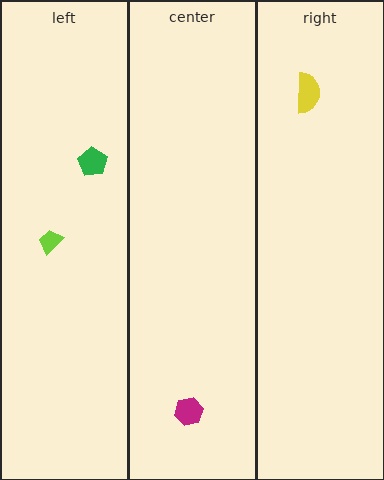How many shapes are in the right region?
1.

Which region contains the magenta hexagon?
The center region.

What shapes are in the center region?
The magenta hexagon.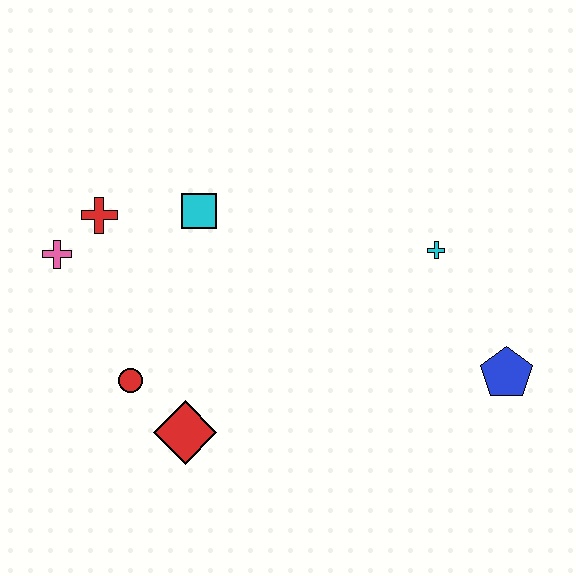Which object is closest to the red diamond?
The red circle is closest to the red diamond.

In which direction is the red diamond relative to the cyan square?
The red diamond is below the cyan square.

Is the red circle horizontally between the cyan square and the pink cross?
Yes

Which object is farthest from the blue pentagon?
The pink cross is farthest from the blue pentagon.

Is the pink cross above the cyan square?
No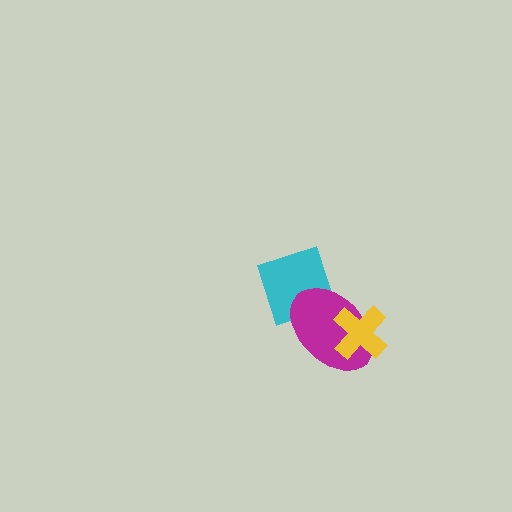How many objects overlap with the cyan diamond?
1 object overlaps with the cyan diamond.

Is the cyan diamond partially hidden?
Yes, it is partially covered by another shape.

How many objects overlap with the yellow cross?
1 object overlaps with the yellow cross.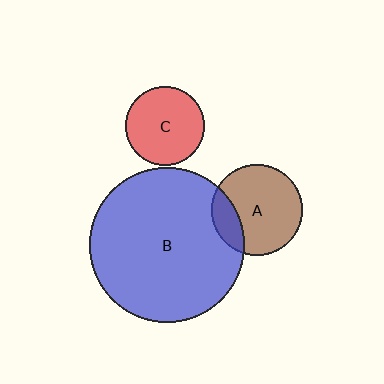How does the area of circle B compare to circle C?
Approximately 3.9 times.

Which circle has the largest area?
Circle B (blue).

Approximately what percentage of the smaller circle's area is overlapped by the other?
Approximately 20%.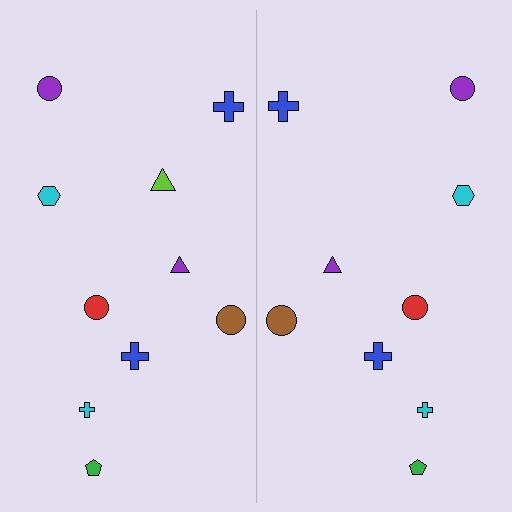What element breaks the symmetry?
A lime triangle is missing from the right side.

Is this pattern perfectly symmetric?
No, the pattern is not perfectly symmetric. A lime triangle is missing from the right side.